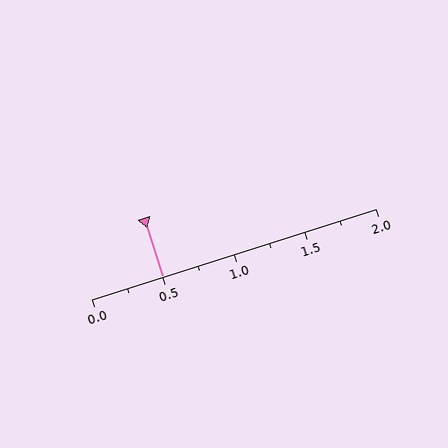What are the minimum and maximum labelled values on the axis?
The axis runs from 0.0 to 2.0.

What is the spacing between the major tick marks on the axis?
The major ticks are spaced 0.5 apart.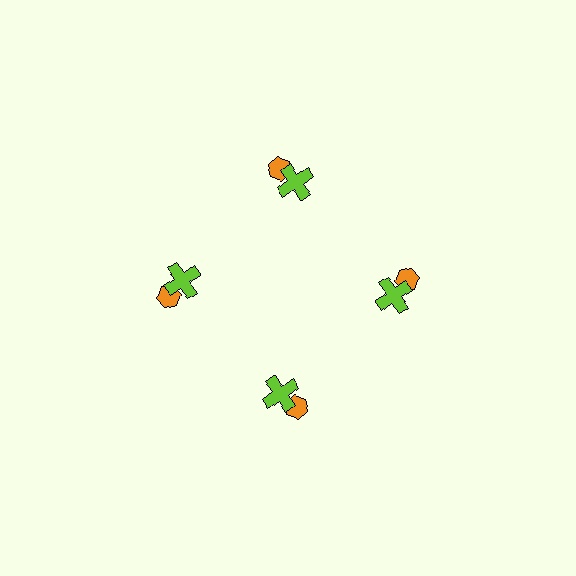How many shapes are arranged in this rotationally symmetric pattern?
There are 8 shapes, arranged in 4 groups of 2.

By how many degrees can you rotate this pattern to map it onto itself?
The pattern maps onto itself every 90 degrees of rotation.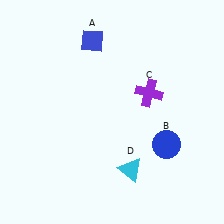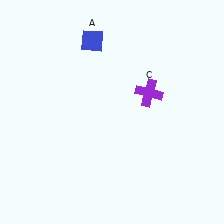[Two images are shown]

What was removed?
The blue circle (B), the cyan triangle (D) were removed in Image 2.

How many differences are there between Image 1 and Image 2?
There are 2 differences between the two images.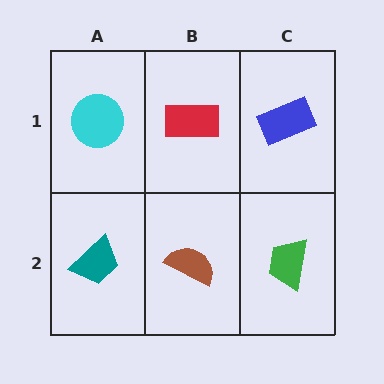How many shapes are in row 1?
3 shapes.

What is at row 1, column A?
A cyan circle.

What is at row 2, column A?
A teal trapezoid.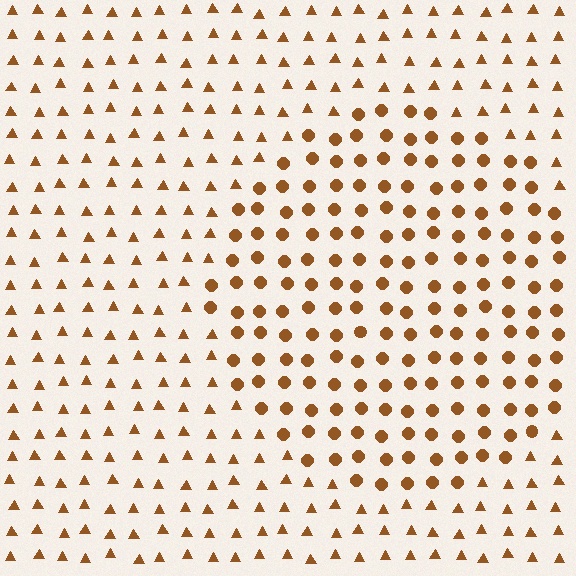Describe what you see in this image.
The image is filled with small brown elements arranged in a uniform grid. A circle-shaped region contains circles, while the surrounding area contains triangles. The boundary is defined purely by the change in element shape.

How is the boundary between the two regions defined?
The boundary is defined by a change in element shape: circles inside vs. triangles outside. All elements share the same color and spacing.